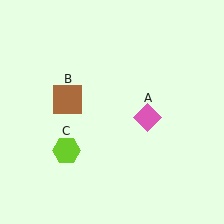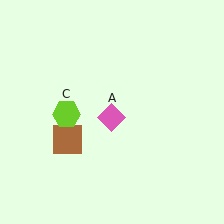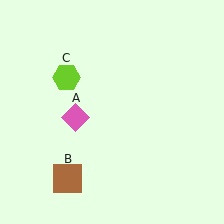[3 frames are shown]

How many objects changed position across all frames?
3 objects changed position: pink diamond (object A), brown square (object B), lime hexagon (object C).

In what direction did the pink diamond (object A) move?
The pink diamond (object A) moved left.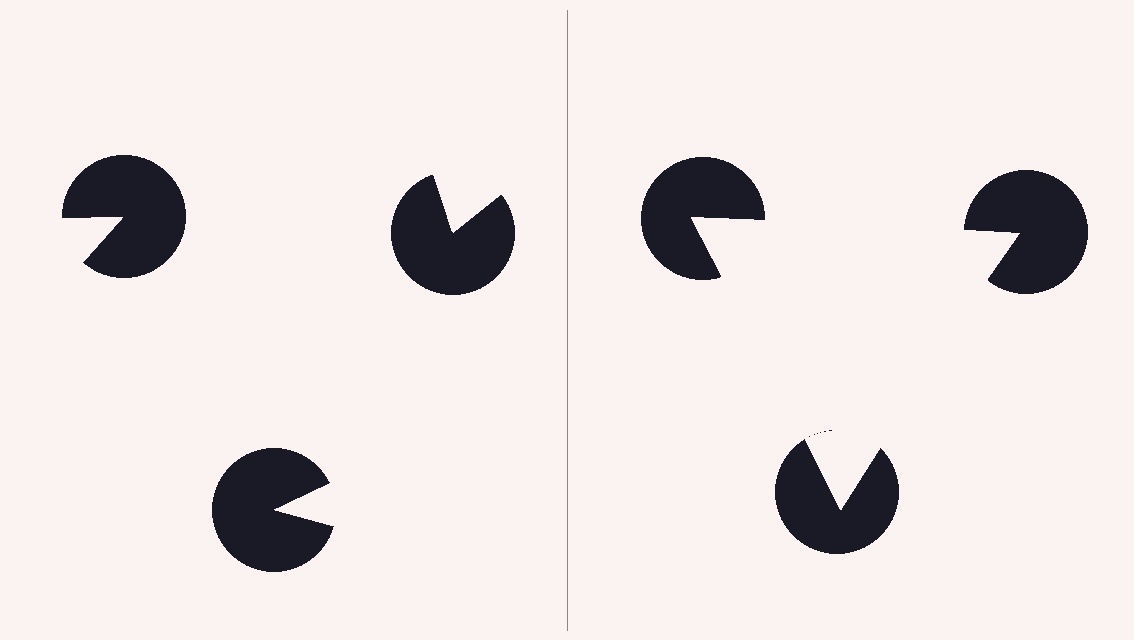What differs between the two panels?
The pac-man discs are positioned identically on both sides; only the wedge orientations differ. On the right they align to a triangle; on the left they are misaligned.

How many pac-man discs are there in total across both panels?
6 — 3 on each side.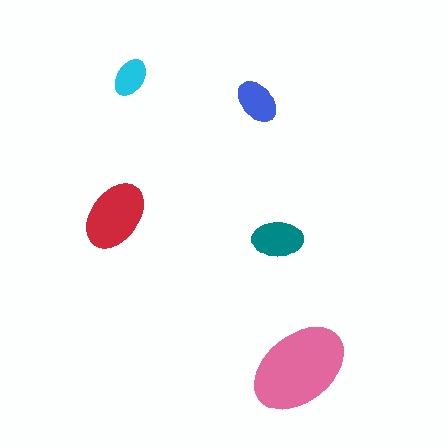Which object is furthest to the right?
The pink ellipse is rightmost.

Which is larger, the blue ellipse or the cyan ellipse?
The blue one.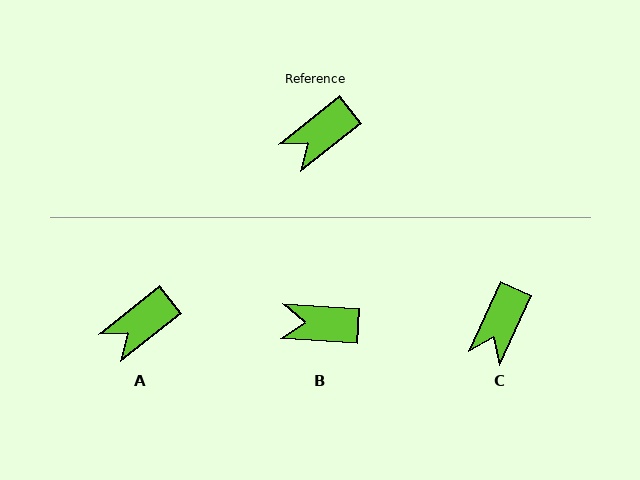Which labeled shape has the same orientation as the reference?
A.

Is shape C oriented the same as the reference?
No, it is off by about 27 degrees.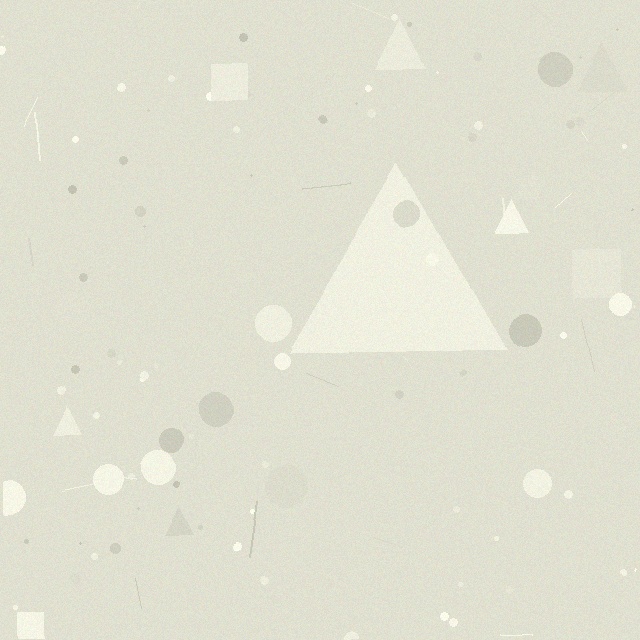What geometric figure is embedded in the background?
A triangle is embedded in the background.